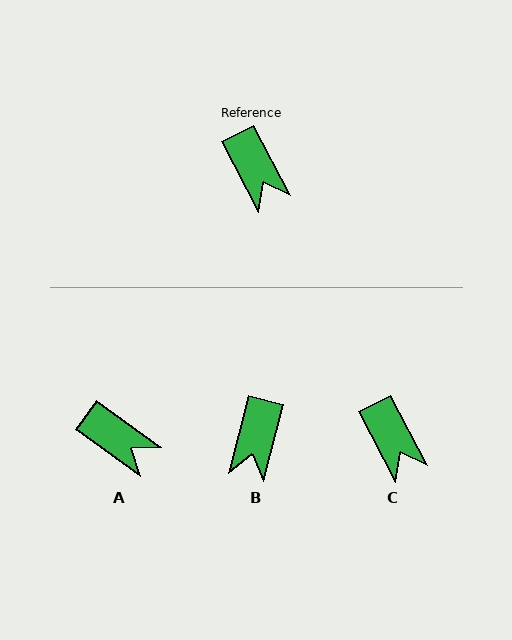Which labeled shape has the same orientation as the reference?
C.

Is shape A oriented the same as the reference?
No, it is off by about 26 degrees.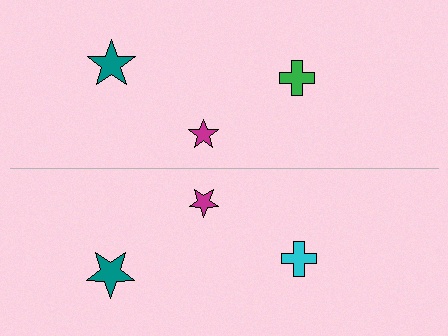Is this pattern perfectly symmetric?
No, the pattern is not perfectly symmetric. The cyan cross on the bottom side breaks the symmetry — its mirror counterpart is green.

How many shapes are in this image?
There are 6 shapes in this image.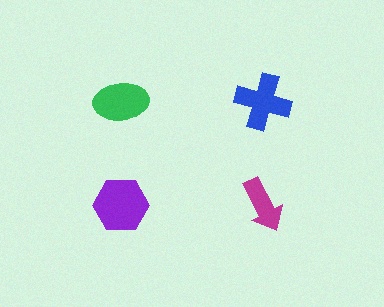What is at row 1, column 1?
A green ellipse.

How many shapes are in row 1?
2 shapes.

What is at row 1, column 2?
A blue cross.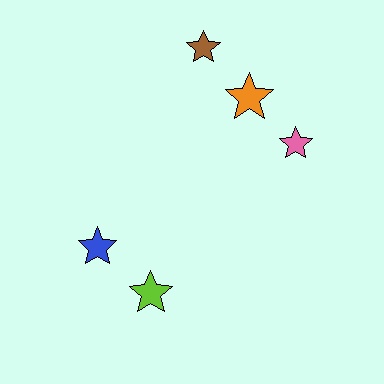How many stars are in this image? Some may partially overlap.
There are 5 stars.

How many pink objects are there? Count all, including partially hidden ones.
There is 1 pink object.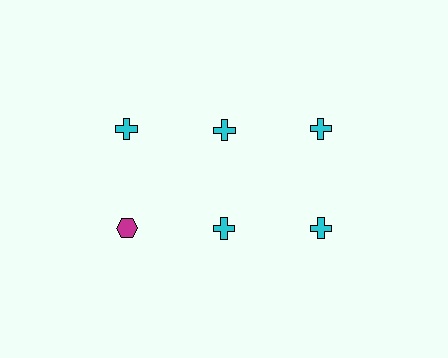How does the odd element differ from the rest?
It differs in both color (magenta instead of cyan) and shape (hexagon instead of cross).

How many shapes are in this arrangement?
There are 6 shapes arranged in a grid pattern.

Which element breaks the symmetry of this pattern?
The magenta hexagon in the second row, leftmost column breaks the symmetry. All other shapes are cyan crosses.